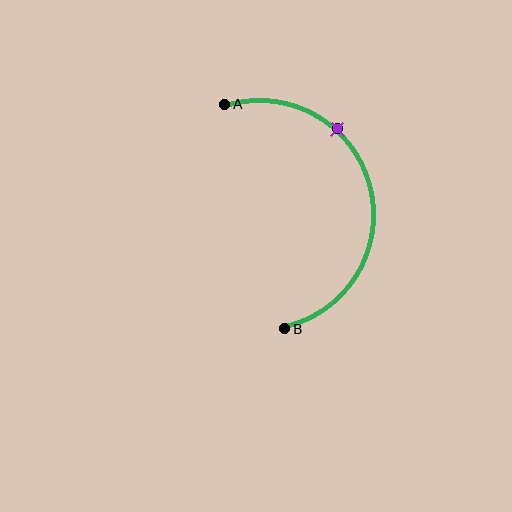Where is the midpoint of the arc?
The arc midpoint is the point on the curve farthest from the straight line joining A and B. It sits to the right of that line.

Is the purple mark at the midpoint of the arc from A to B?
No. The purple mark lies on the arc but is closer to endpoint A. The arc midpoint would be at the point on the curve equidistant along the arc from both A and B.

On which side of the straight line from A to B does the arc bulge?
The arc bulges to the right of the straight line connecting A and B.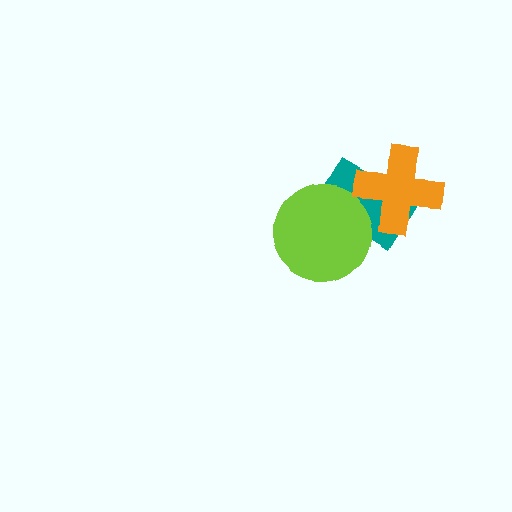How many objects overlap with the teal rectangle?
2 objects overlap with the teal rectangle.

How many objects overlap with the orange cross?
1 object overlaps with the orange cross.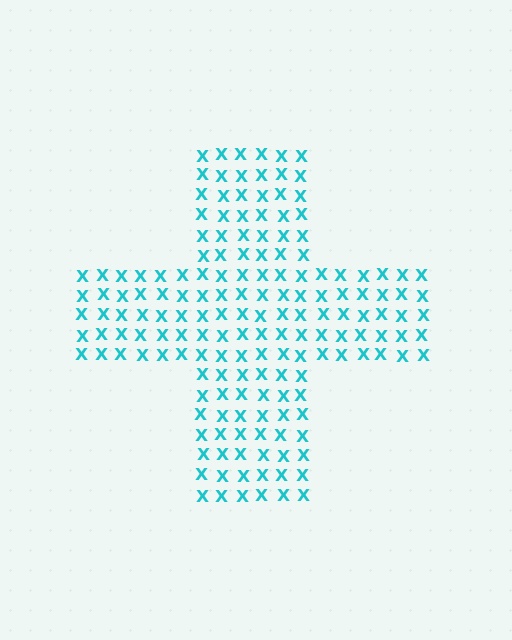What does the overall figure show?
The overall figure shows a cross.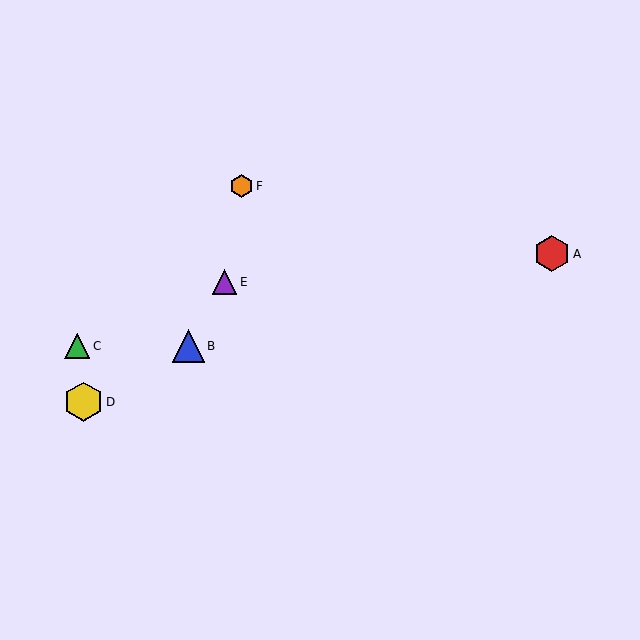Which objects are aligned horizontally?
Objects B, C are aligned horizontally.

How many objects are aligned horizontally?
2 objects (B, C) are aligned horizontally.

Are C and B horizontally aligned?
Yes, both are at y≈346.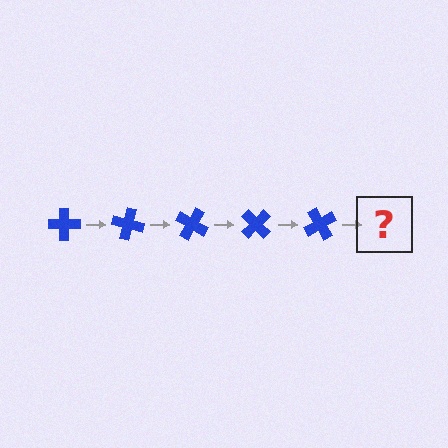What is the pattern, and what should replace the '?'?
The pattern is that the cross rotates 15 degrees each step. The '?' should be a blue cross rotated 75 degrees.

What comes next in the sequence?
The next element should be a blue cross rotated 75 degrees.